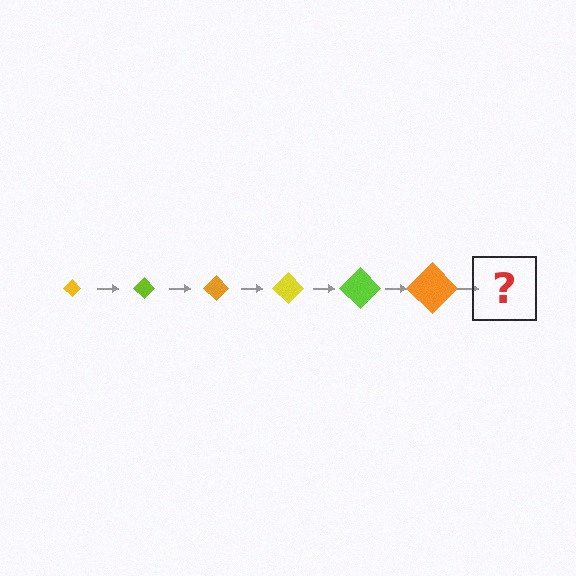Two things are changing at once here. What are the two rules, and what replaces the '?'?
The two rules are that the diamond grows larger each step and the color cycles through yellow, lime, and orange. The '?' should be a yellow diamond, larger than the previous one.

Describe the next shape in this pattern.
It should be a yellow diamond, larger than the previous one.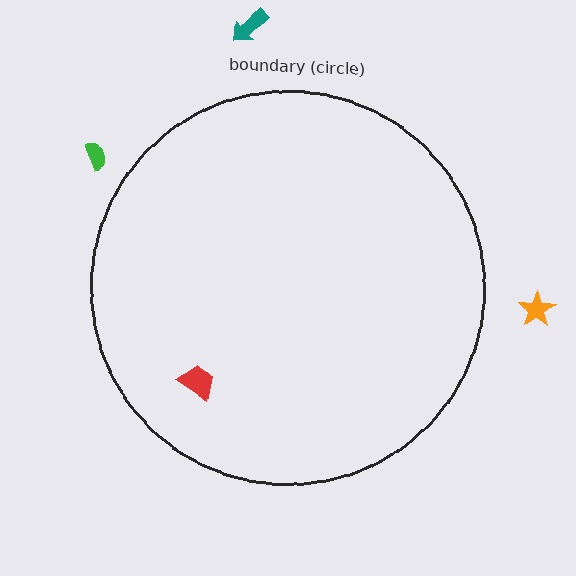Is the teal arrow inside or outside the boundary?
Outside.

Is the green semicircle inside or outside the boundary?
Outside.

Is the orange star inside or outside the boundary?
Outside.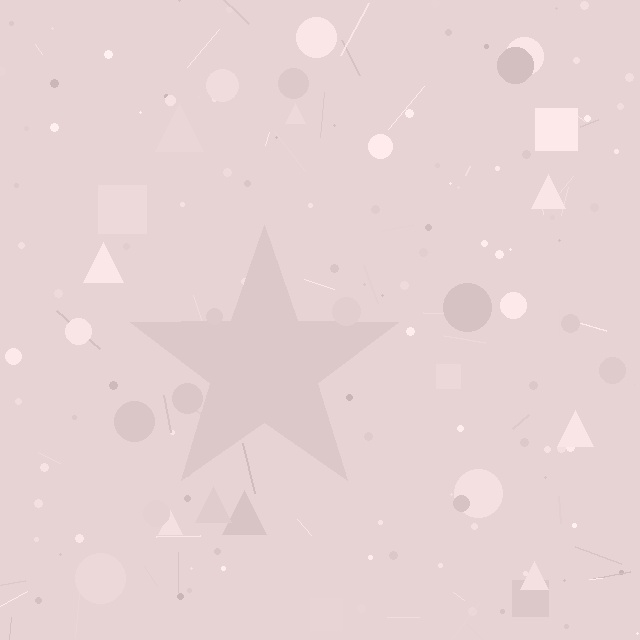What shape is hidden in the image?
A star is hidden in the image.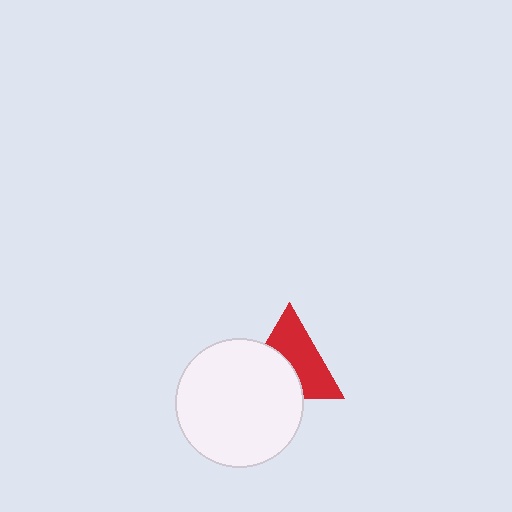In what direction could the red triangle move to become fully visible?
The red triangle could move toward the upper-right. That would shift it out from behind the white circle entirely.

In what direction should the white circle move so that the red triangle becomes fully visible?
The white circle should move toward the lower-left. That is the shortest direction to clear the overlap and leave the red triangle fully visible.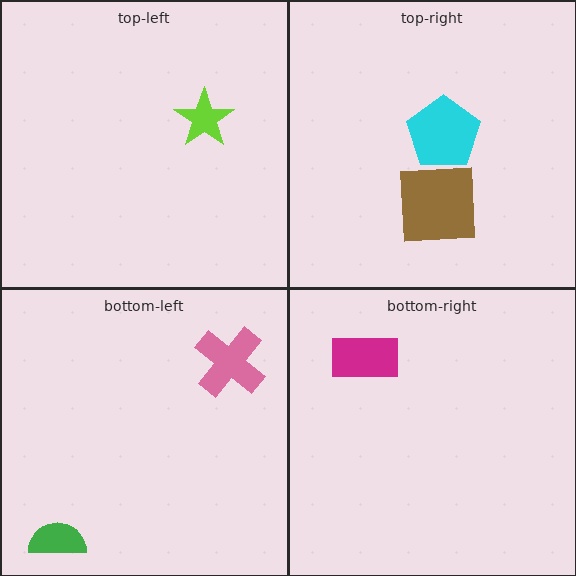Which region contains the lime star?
The top-left region.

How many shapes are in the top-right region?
2.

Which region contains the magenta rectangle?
The bottom-right region.